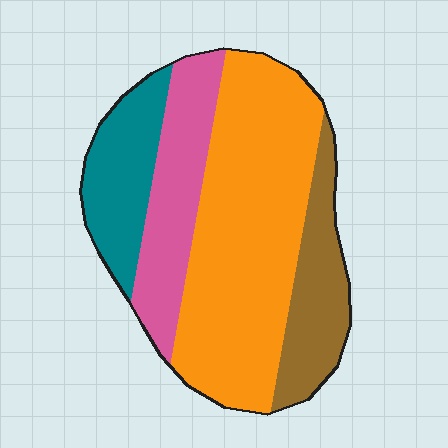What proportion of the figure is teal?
Teal takes up about one sixth (1/6) of the figure.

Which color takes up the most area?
Orange, at roughly 50%.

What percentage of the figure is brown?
Brown takes up about one sixth (1/6) of the figure.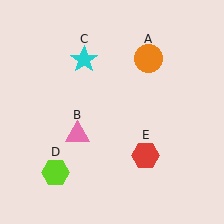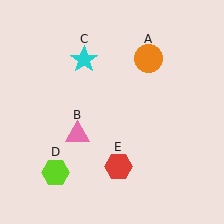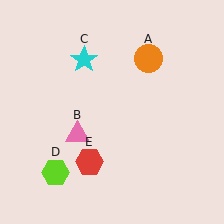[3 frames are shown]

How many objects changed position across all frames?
1 object changed position: red hexagon (object E).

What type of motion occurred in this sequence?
The red hexagon (object E) rotated clockwise around the center of the scene.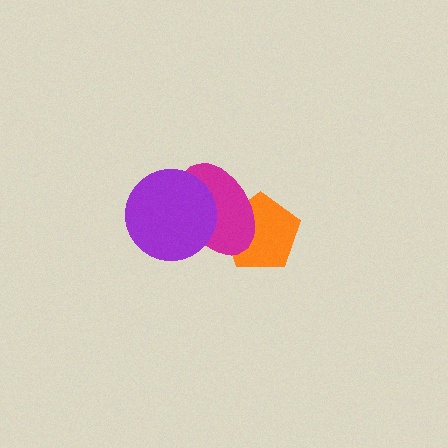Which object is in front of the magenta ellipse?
The purple circle is in front of the magenta ellipse.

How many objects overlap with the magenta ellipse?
2 objects overlap with the magenta ellipse.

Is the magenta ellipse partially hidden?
Yes, it is partially covered by another shape.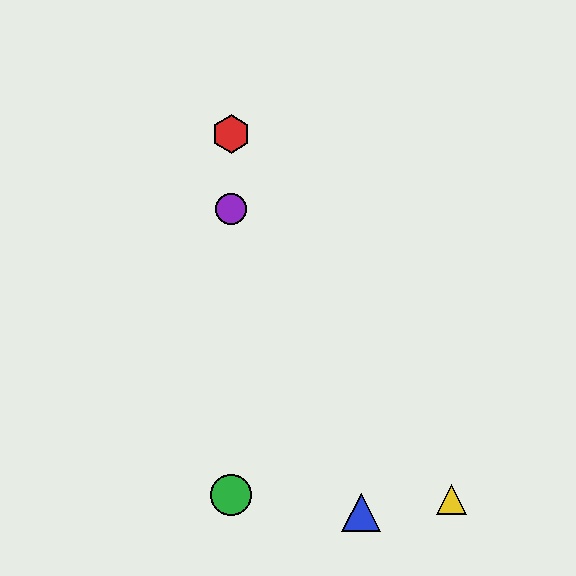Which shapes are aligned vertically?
The red hexagon, the green circle, the purple circle are aligned vertically.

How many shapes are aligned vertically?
3 shapes (the red hexagon, the green circle, the purple circle) are aligned vertically.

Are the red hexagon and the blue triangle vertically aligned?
No, the red hexagon is at x≈231 and the blue triangle is at x≈361.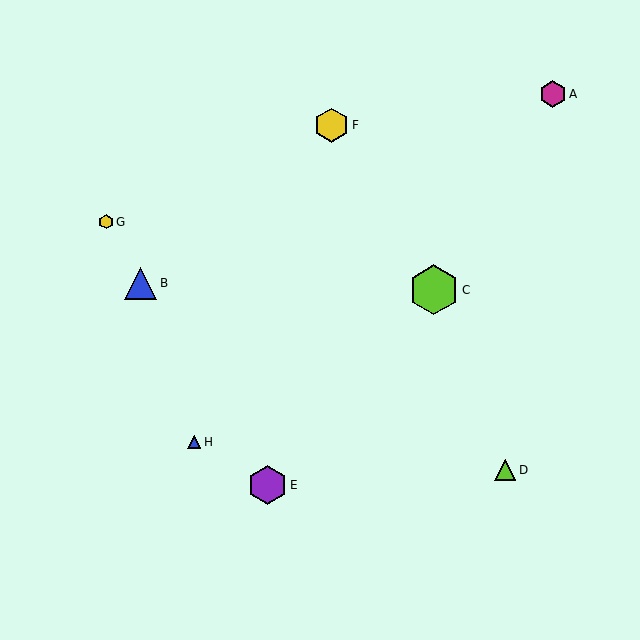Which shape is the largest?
The lime hexagon (labeled C) is the largest.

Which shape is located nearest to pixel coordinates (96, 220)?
The yellow hexagon (labeled G) at (106, 222) is nearest to that location.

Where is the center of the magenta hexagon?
The center of the magenta hexagon is at (553, 94).